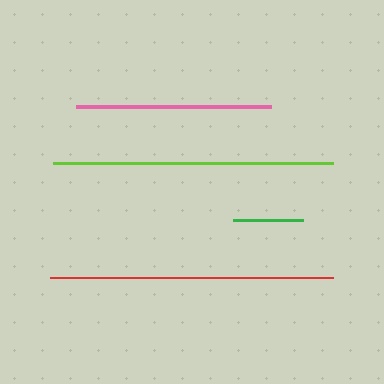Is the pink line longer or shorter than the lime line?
The lime line is longer than the pink line.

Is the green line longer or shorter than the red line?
The red line is longer than the green line.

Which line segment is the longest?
The red line is the longest at approximately 283 pixels.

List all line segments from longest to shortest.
From longest to shortest: red, lime, pink, green.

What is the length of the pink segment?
The pink segment is approximately 195 pixels long.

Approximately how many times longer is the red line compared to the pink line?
The red line is approximately 1.5 times the length of the pink line.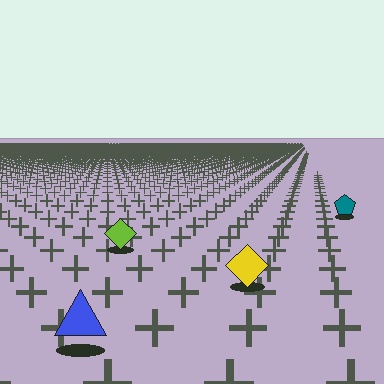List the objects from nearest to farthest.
From nearest to farthest: the blue triangle, the yellow diamond, the lime diamond, the teal pentagon.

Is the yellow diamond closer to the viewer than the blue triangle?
No. The blue triangle is closer — you can tell from the texture gradient: the ground texture is coarser near it.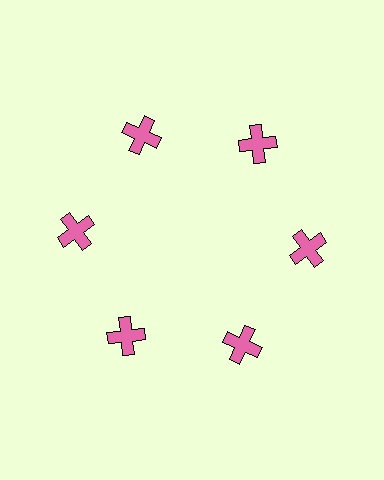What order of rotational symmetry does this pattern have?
This pattern has 6-fold rotational symmetry.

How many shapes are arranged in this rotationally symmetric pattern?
There are 6 shapes, arranged in 6 groups of 1.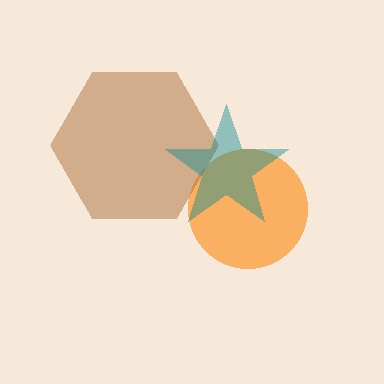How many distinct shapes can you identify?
There are 3 distinct shapes: an orange circle, a brown hexagon, a teal star.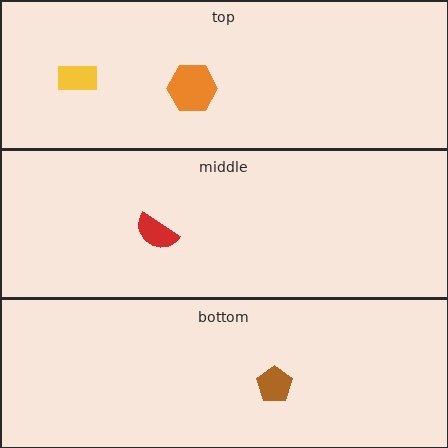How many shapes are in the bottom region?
1.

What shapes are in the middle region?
The red semicircle.